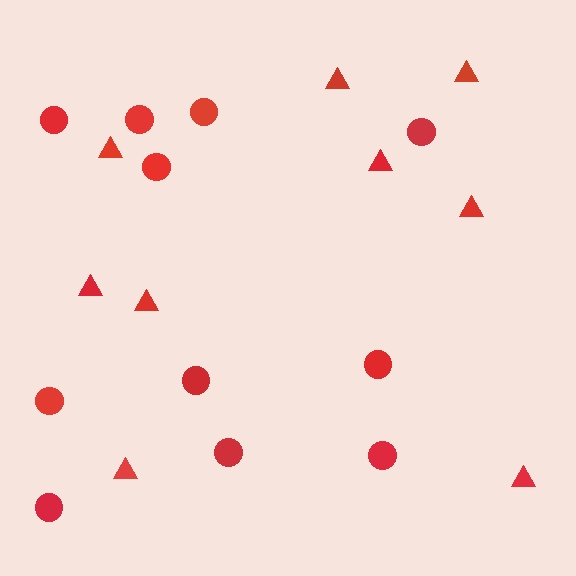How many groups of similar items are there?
There are 2 groups: one group of triangles (9) and one group of circles (11).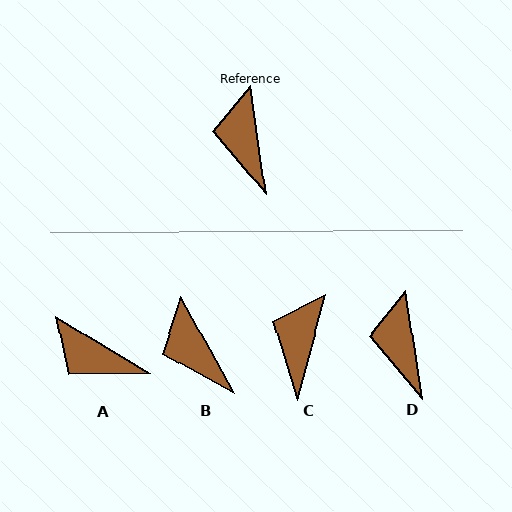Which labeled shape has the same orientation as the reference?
D.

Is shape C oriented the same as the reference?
No, it is off by about 23 degrees.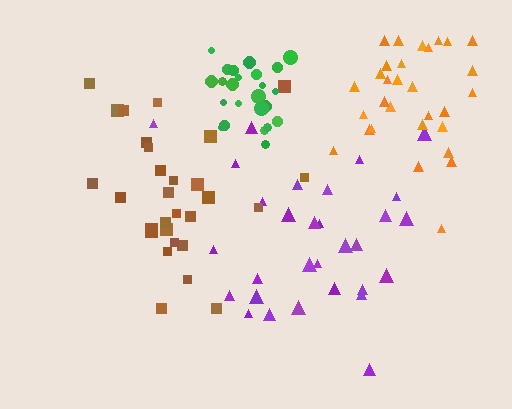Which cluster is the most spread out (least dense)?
Purple.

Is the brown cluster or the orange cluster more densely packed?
Brown.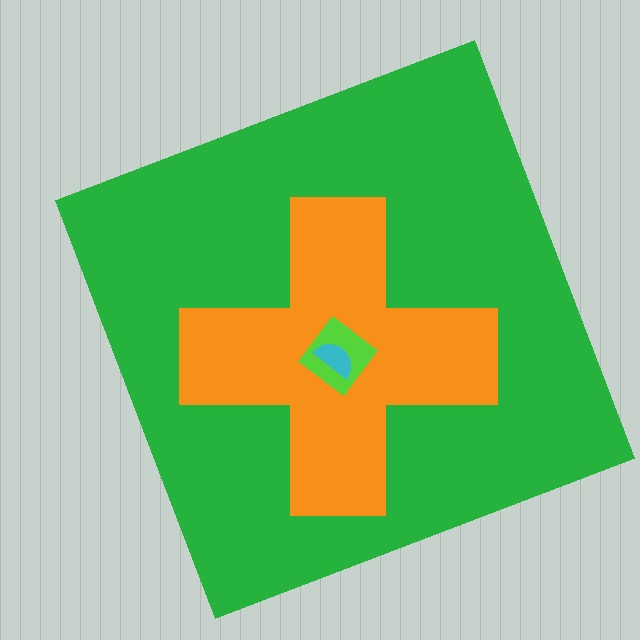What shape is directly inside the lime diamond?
The cyan semicircle.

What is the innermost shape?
The cyan semicircle.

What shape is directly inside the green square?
The orange cross.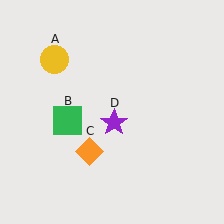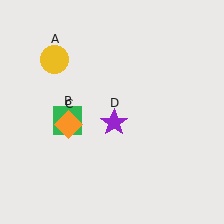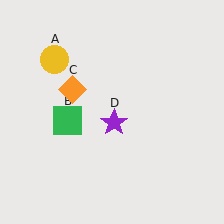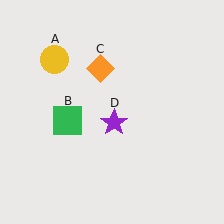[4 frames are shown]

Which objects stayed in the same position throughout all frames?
Yellow circle (object A) and green square (object B) and purple star (object D) remained stationary.